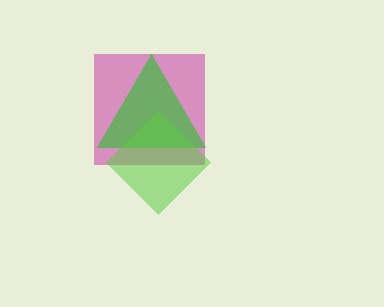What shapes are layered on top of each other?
The layered shapes are: a magenta square, a green triangle, a lime diamond.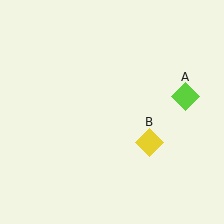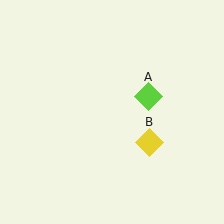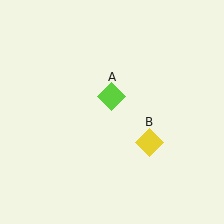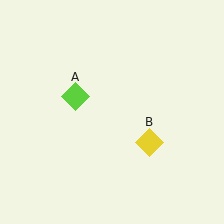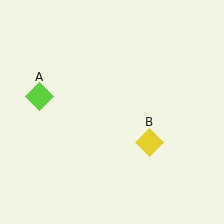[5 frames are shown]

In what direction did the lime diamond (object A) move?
The lime diamond (object A) moved left.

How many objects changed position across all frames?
1 object changed position: lime diamond (object A).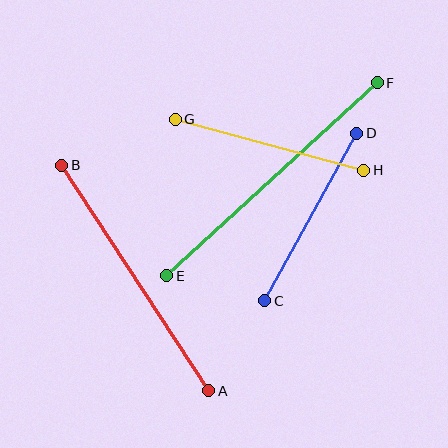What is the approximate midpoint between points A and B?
The midpoint is at approximately (135, 278) pixels.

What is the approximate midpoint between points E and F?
The midpoint is at approximately (272, 179) pixels.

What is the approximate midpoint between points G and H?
The midpoint is at approximately (269, 145) pixels.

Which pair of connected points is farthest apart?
Points E and F are farthest apart.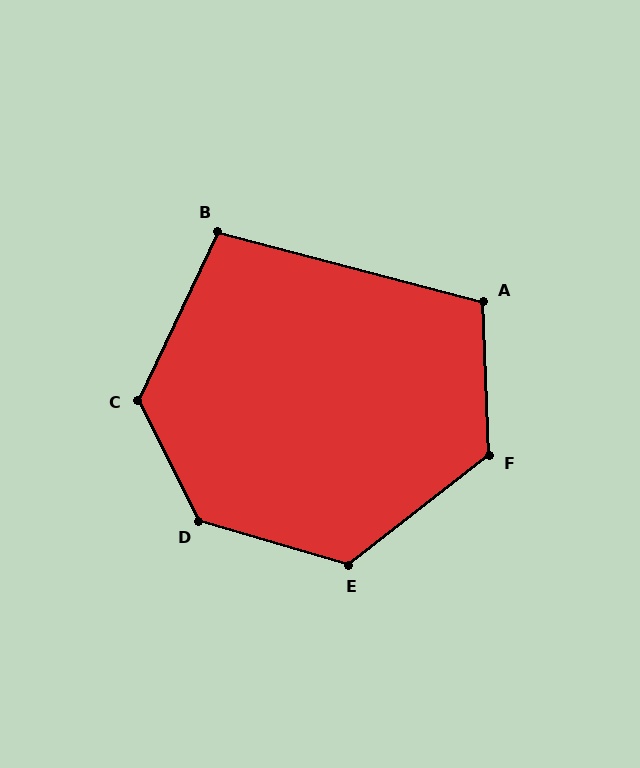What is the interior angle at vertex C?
Approximately 128 degrees (obtuse).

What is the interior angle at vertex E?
Approximately 126 degrees (obtuse).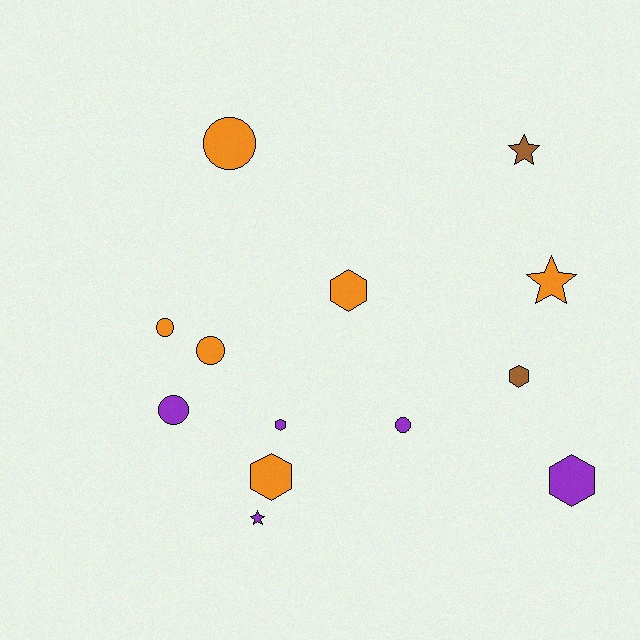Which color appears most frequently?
Orange, with 6 objects.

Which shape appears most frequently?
Circle, with 5 objects.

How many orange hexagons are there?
There are 2 orange hexagons.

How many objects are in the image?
There are 13 objects.